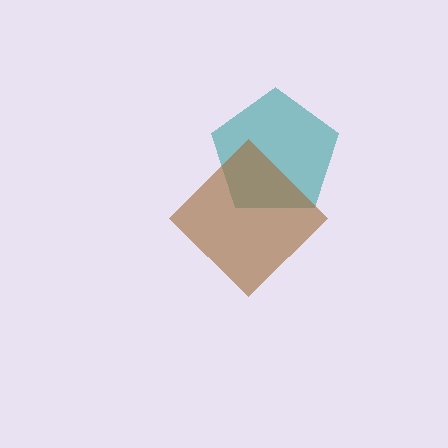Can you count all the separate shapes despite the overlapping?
Yes, there are 2 separate shapes.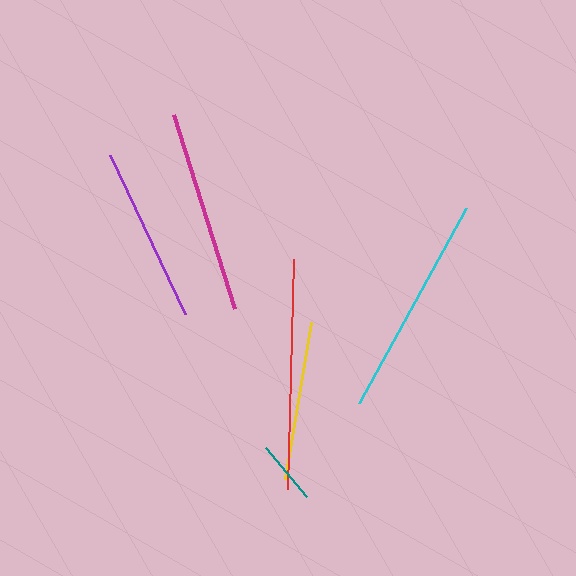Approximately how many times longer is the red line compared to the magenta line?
The red line is approximately 1.1 times the length of the magenta line.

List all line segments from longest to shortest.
From longest to shortest: red, cyan, magenta, purple, yellow, teal.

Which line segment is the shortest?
The teal line is the shortest at approximately 64 pixels.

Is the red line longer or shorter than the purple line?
The red line is longer than the purple line.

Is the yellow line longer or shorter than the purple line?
The purple line is longer than the yellow line.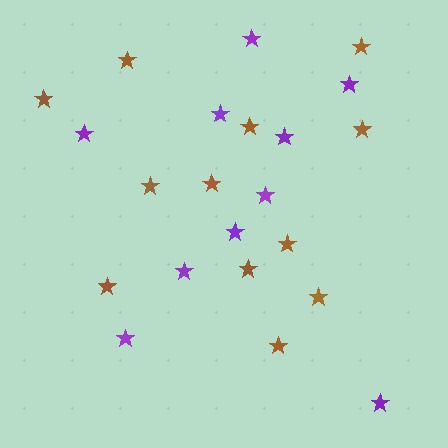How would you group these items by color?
There are 2 groups: one group of brown stars (12) and one group of purple stars (10).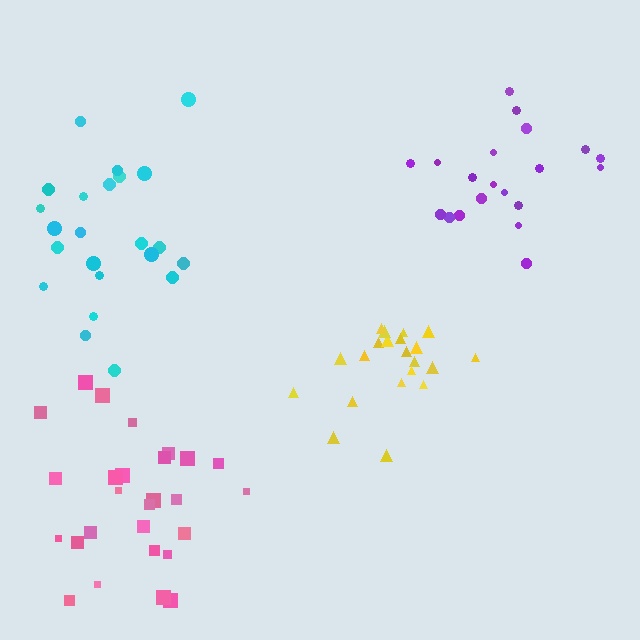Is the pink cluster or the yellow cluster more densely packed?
Yellow.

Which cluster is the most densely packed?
Yellow.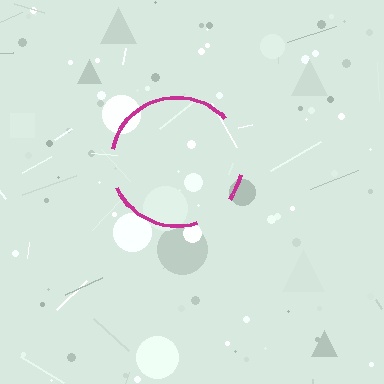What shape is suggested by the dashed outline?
The dashed outline suggests a circle.